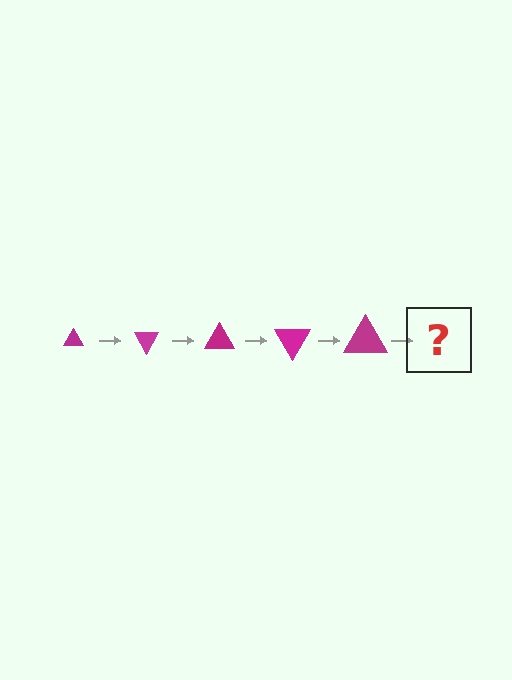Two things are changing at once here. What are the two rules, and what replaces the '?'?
The two rules are that the triangle grows larger each step and it rotates 60 degrees each step. The '?' should be a triangle, larger than the previous one and rotated 300 degrees from the start.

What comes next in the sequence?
The next element should be a triangle, larger than the previous one and rotated 300 degrees from the start.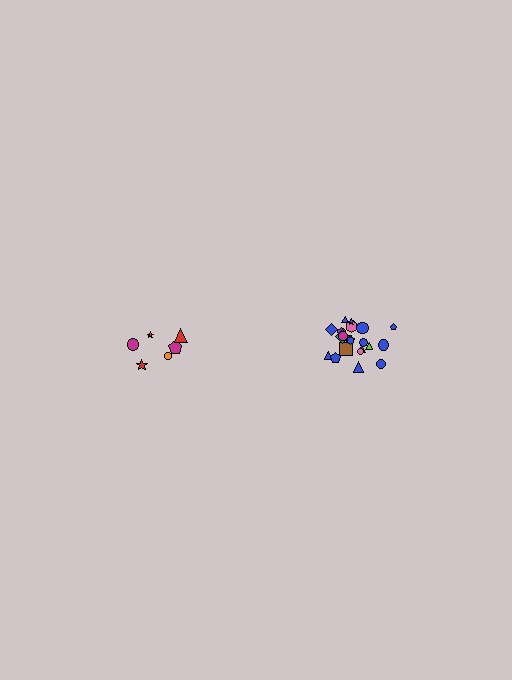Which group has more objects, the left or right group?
The right group.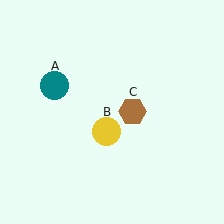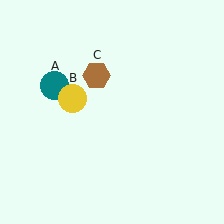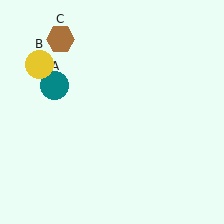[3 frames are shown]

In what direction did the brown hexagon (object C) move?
The brown hexagon (object C) moved up and to the left.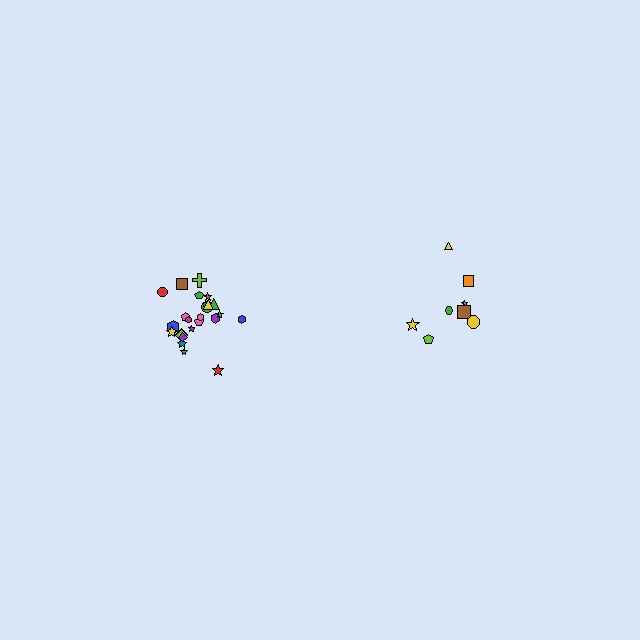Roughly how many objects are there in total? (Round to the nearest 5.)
Roughly 35 objects in total.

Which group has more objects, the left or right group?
The left group.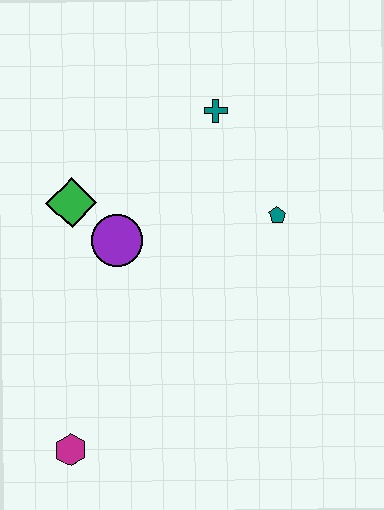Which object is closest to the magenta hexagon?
The purple circle is closest to the magenta hexagon.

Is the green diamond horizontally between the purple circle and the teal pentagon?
No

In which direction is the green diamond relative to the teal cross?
The green diamond is to the left of the teal cross.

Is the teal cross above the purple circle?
Yes